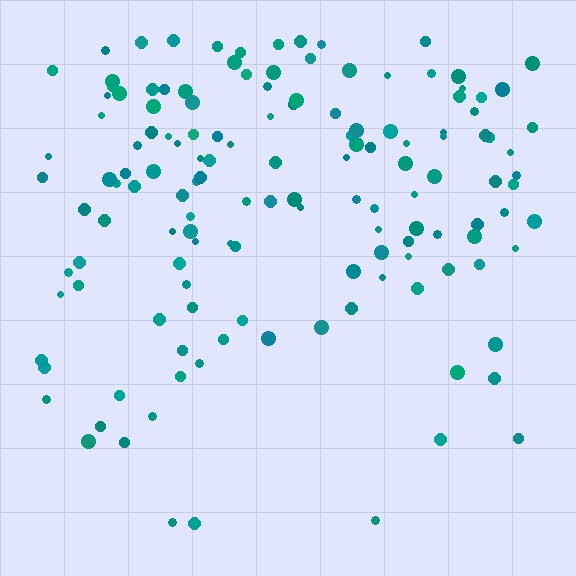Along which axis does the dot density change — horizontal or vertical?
Vertical.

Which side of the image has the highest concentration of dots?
The top.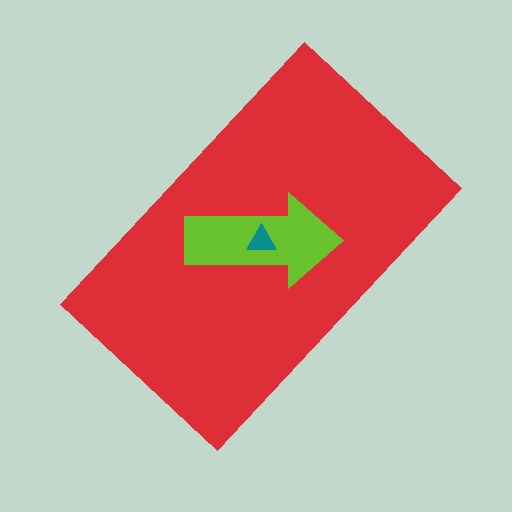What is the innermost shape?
The teal triangle.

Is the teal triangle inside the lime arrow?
Yes.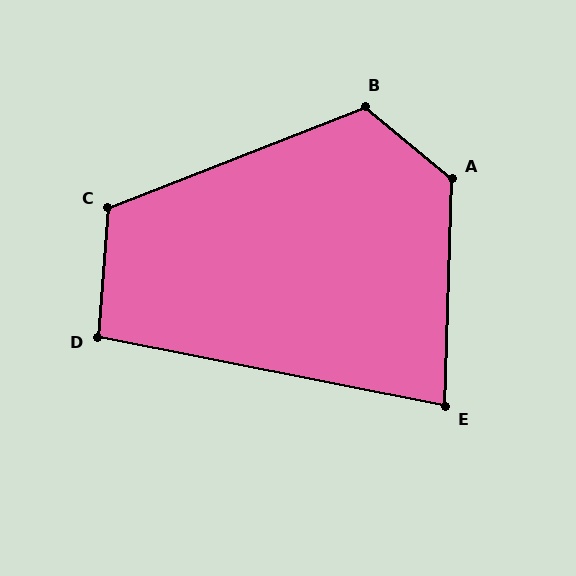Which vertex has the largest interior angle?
A, at approximately 128 degrees.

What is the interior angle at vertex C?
Approximately 116 degrees (obtuse).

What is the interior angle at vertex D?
Approximately 96 degrees (obtuse).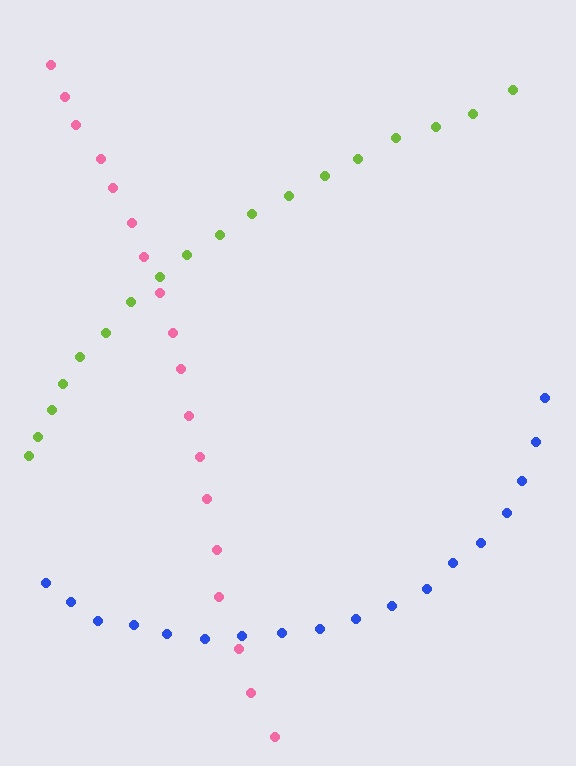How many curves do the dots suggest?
There are 3 distinct paths.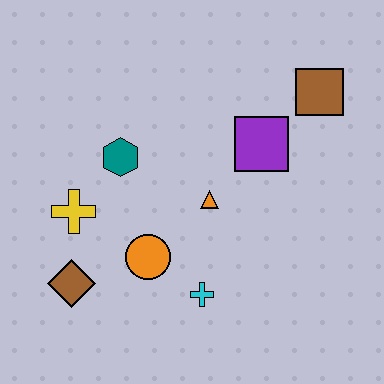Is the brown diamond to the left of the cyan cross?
Yes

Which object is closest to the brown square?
The purple square is closest to the brown square.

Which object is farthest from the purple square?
The brown diamond is farthest from the purple square.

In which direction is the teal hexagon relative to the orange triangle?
The teal hexagon is to the left of the orange triangle.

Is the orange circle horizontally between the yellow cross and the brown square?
Yes